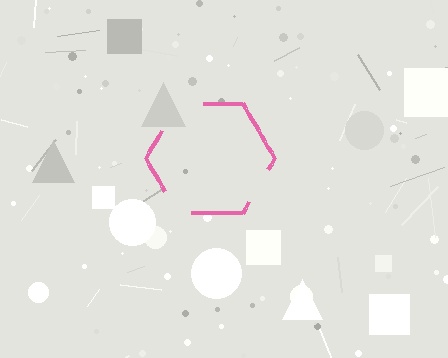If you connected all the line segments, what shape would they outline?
They would outline a hexagon.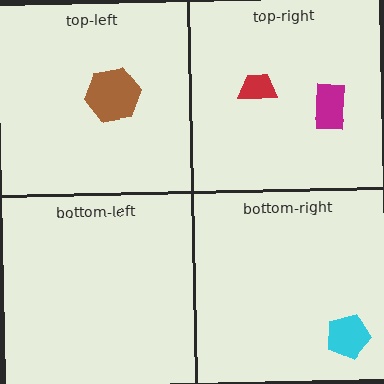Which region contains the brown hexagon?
The top-left region.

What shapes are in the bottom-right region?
The cyan pentagon.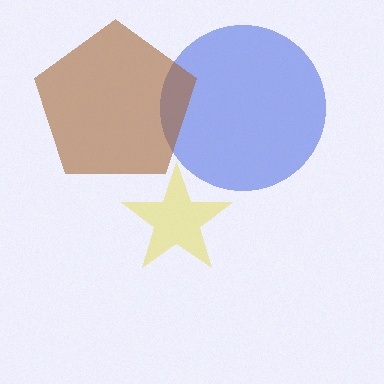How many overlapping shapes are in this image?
There are 3 overlapping shapes in the image.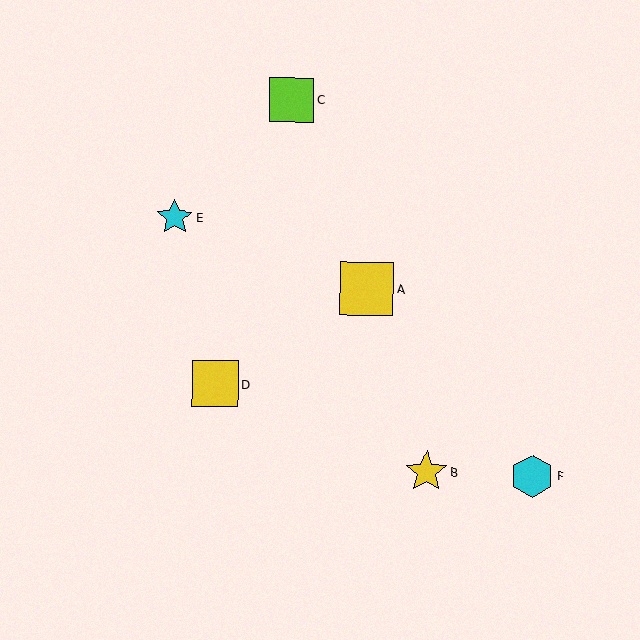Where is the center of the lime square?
The center of the lime square is at (292, 100).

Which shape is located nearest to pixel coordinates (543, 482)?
The cyan hexagon (labeled F) at (532, 476) is nearest to that location.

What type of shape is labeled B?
Shape B is a yellow star.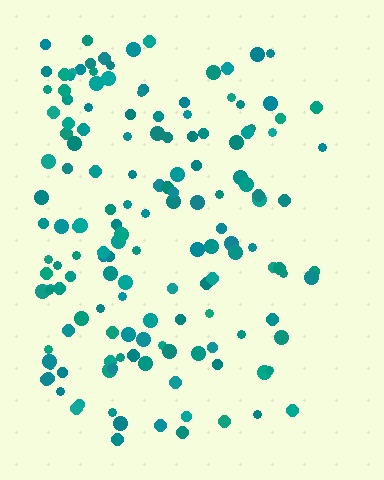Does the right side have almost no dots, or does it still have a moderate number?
Still a moderate number, just noticeably fewer than the left.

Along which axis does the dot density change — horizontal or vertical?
Horizontal.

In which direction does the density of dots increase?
From right to left, with the left side densest.